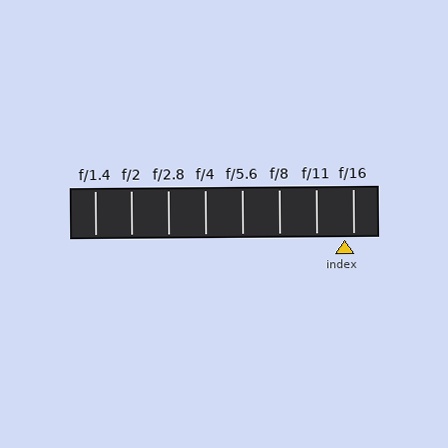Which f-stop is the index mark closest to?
The index mark is closest to f/16.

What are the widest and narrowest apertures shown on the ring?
The widest aperture shown is f/1.4 and the narrowest is f/16.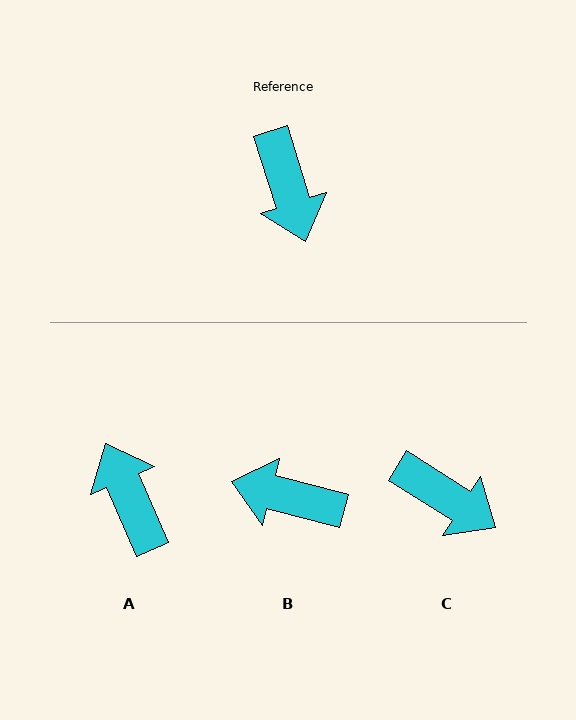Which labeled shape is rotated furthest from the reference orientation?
A, about 174 degrees away.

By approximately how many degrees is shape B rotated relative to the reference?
Approximately 122 degrees clockwise.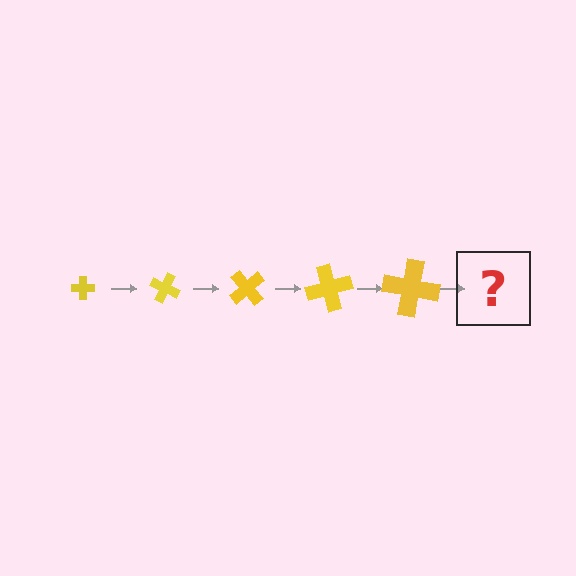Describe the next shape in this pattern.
It should be a cross, larger than the previous one and rotated 125 degrees from the start.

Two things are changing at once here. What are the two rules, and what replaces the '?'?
The two rules are that the cross grows larger each step and it rotates 25 degrees each step. The '?' should be a cross, larger than the previous one and rotated 125 degrees from the start.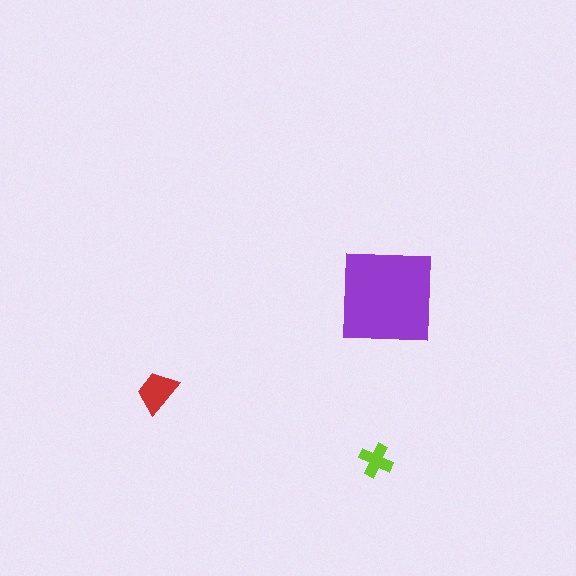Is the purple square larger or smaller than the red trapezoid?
Larger.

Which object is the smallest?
The lime cross.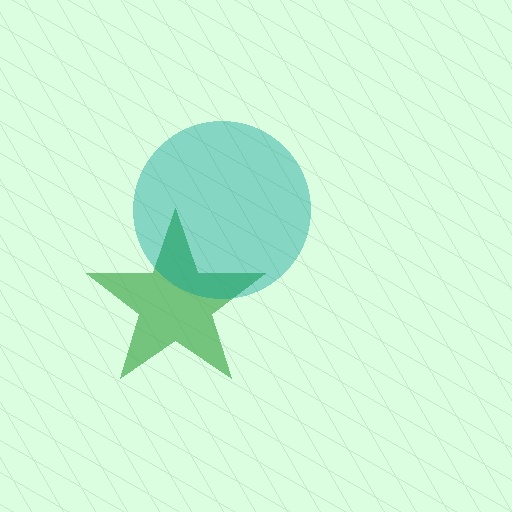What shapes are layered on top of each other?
The layered shapes are: a green star, a teal circle.